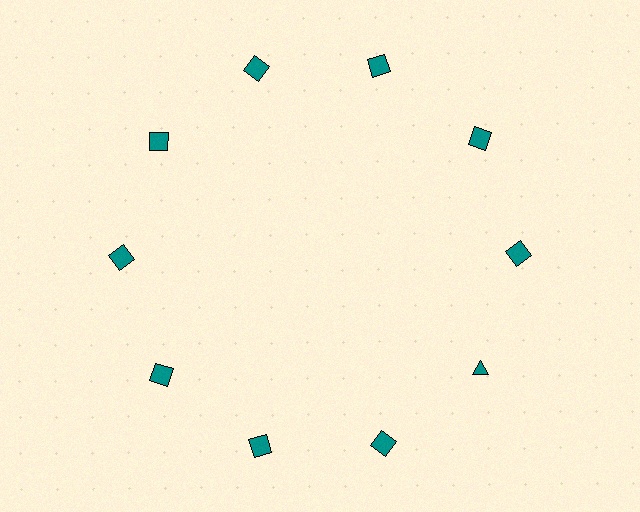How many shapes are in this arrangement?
There are 10 shapes arranged in a ring pattern.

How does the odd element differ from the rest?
It has a different shape: triangle instead of square.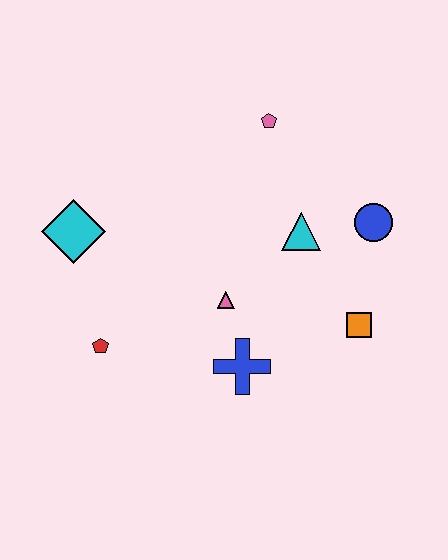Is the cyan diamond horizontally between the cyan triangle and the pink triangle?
No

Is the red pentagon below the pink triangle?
Yes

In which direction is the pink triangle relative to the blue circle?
The pink triangle is to the left of the blue circle.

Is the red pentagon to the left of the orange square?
Yes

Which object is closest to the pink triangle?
The blue cross is closest to the pink triangle.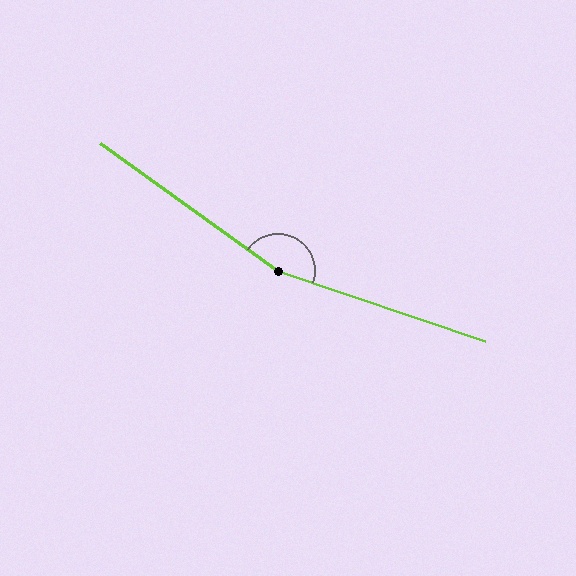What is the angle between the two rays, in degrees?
Approximately 163 degrees.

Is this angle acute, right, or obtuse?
It is obtuse.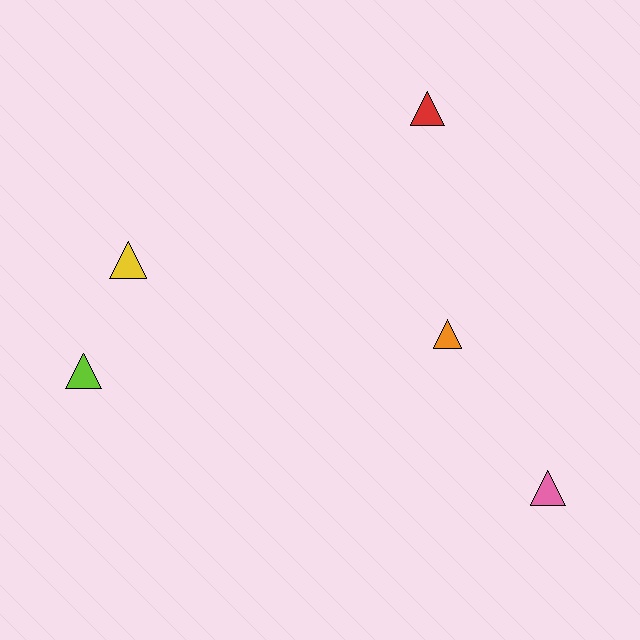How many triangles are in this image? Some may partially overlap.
There are 5 triangles.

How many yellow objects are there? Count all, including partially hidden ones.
There is 1 yellow object.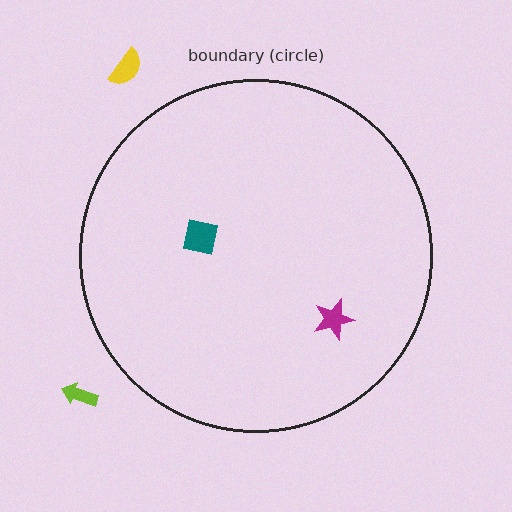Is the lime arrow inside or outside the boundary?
Outside.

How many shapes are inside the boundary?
2 inside, 2 outside.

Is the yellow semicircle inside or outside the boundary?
Outside.